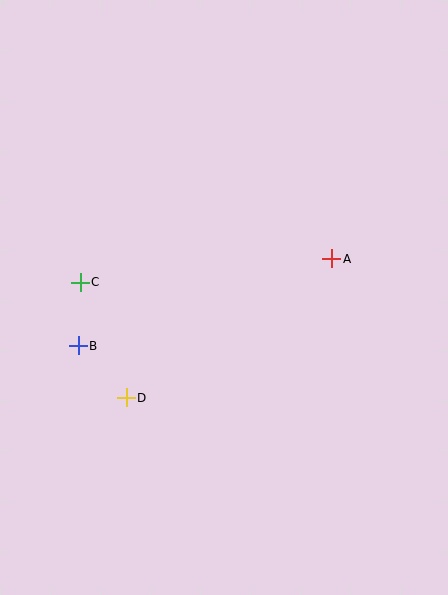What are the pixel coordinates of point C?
Point C is at (80, 282).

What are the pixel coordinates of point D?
Point D is at (126, 398).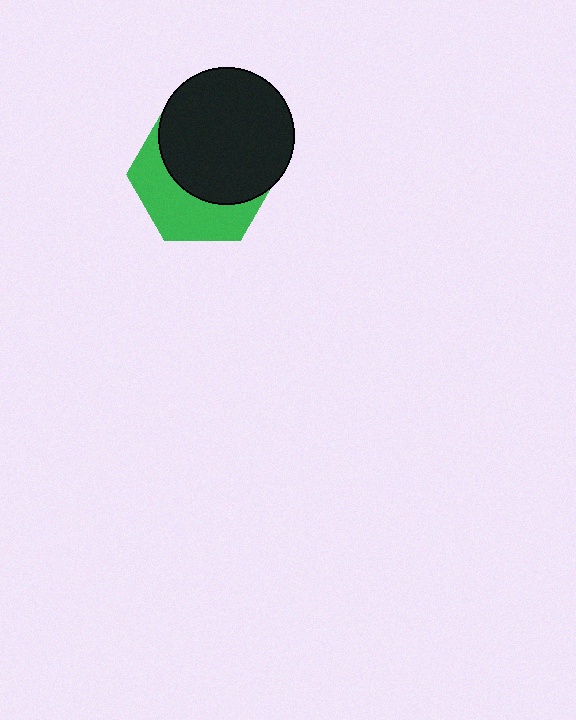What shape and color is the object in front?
The object in front is a black circle.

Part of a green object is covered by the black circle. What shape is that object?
It is a hexagon.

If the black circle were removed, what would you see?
You would see the complete green hexagon.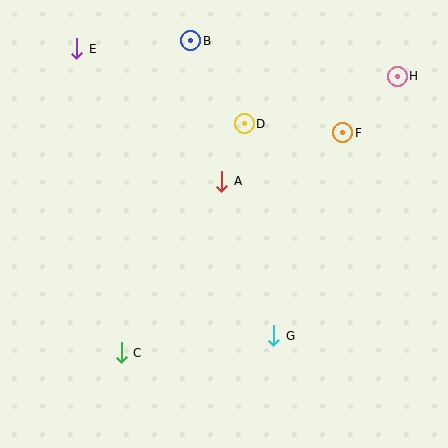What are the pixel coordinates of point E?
Point E is at (77, 49).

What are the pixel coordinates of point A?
Point A is at (222, 181).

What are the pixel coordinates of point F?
Point F is at (343, 133).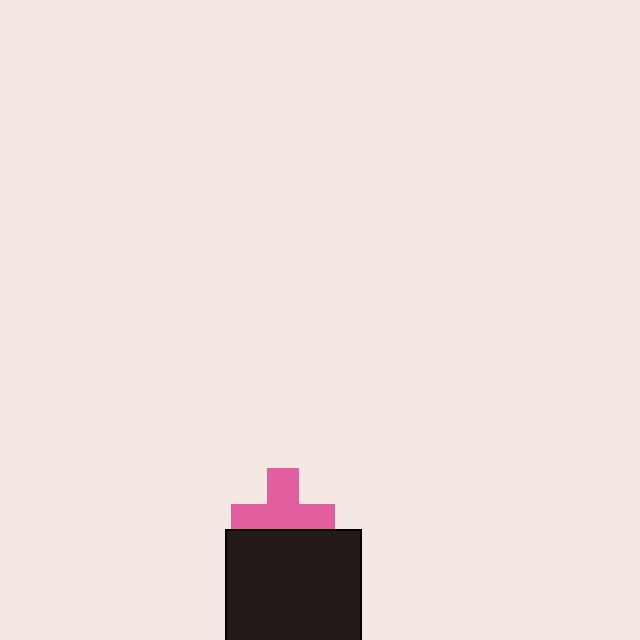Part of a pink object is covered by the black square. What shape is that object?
It is a cross.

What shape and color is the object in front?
The object in front is a black square.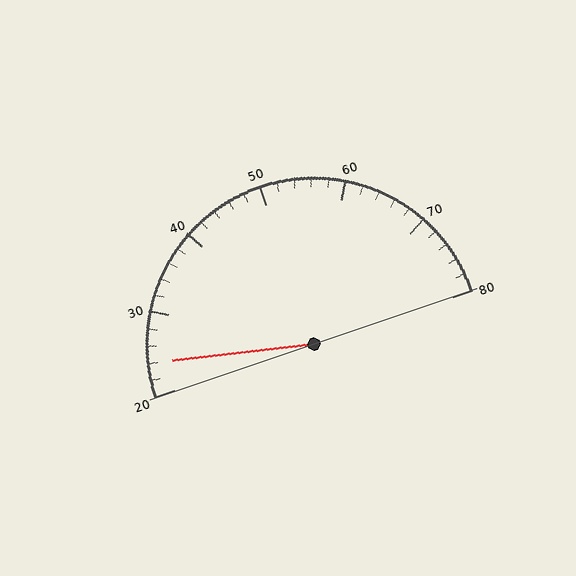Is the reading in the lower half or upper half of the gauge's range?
The reading is in the lower half of the range (20 to 80).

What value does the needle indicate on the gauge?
The needle indicates approximately 24.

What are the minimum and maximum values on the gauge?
The gauge ranges from 20 to 80.